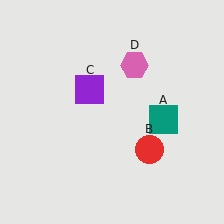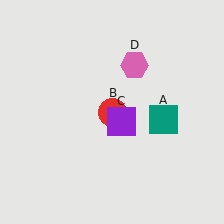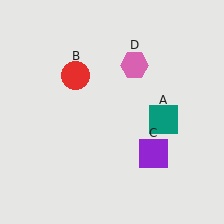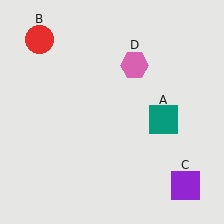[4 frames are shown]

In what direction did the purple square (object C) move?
The purple square (object C) moved down and to the right.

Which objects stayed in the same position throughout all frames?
Teal square (object A) and pink hexagon (object D) remained stationary.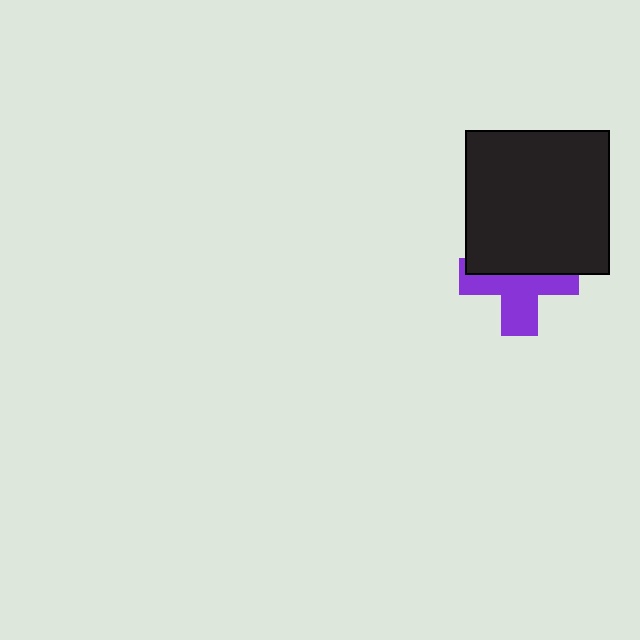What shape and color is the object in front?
The object in front is a black square.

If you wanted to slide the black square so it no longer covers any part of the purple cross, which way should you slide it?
Slide it up — that is the most direct way to separate the two shapes.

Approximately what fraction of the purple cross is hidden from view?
Roughly 47% of the purple cross is hidden behind the black square.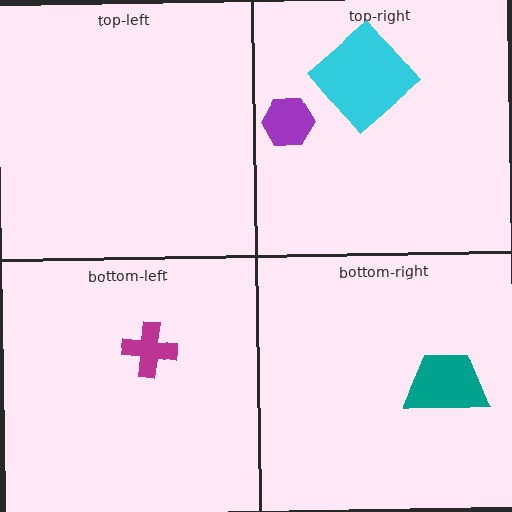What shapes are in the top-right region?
The purple hexagon, the cyan diamond.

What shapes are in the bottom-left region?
The magenta cross.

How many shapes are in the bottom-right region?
1.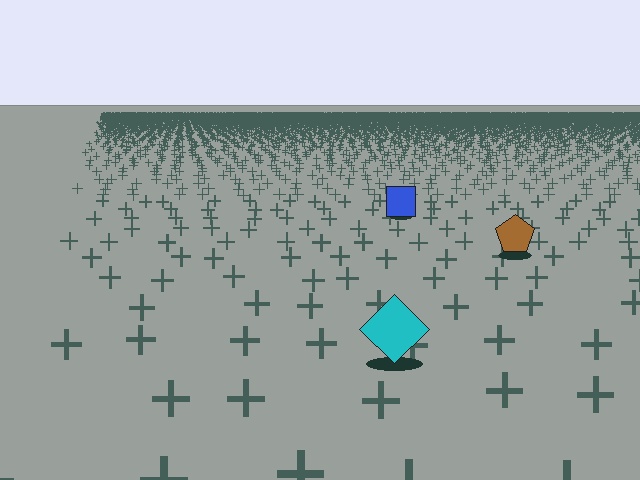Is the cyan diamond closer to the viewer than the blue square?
Yes. The cyan diamond is closer — you can tell from the texture gradient: the ground texture is coarser near it.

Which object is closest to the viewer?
The cyan diamond is closest. The texture marks near it are larger and more spread out.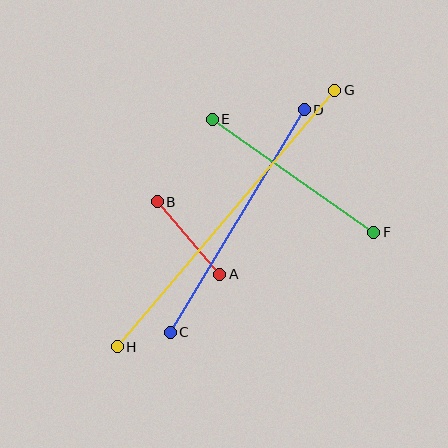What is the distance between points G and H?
The distance is approximately 336 pixels.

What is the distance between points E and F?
The distance is approximately 197 pixels.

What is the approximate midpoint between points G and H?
The midpoint is at approximately (226, 218) pixels.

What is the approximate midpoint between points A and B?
The midpoint is at approximately (189, 238) pixels.